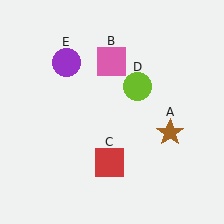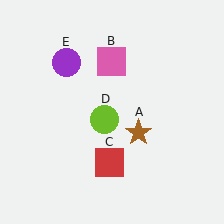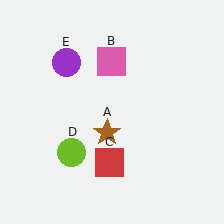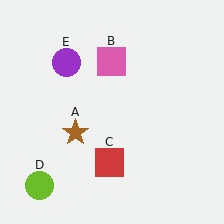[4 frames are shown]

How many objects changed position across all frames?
2 objects changed position: brown star (object A), lime circle (object D).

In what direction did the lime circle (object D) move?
The lime circle (object D) moved down and to the left.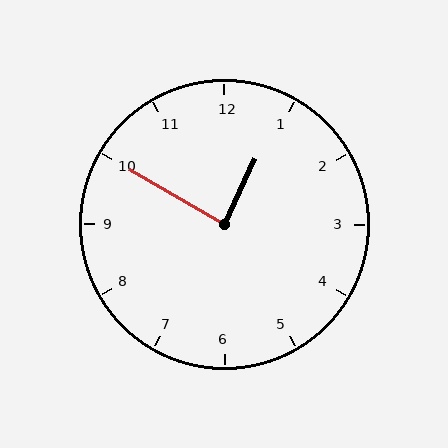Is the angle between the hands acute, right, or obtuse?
It is right.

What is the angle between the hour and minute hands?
Approximately 85 degrees.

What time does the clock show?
12:50.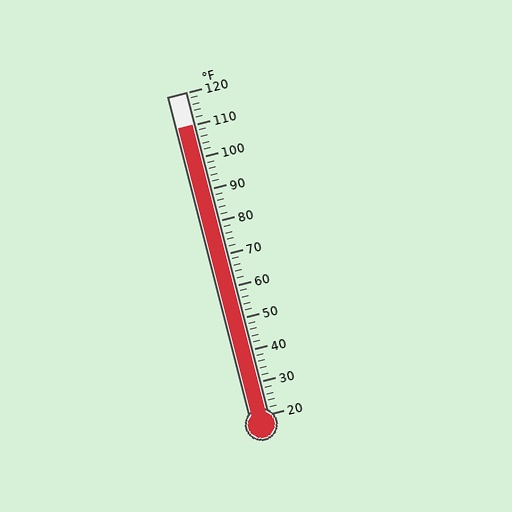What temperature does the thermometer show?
The thermometer shows approximately 110°F.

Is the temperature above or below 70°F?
The temperature is above 70°F.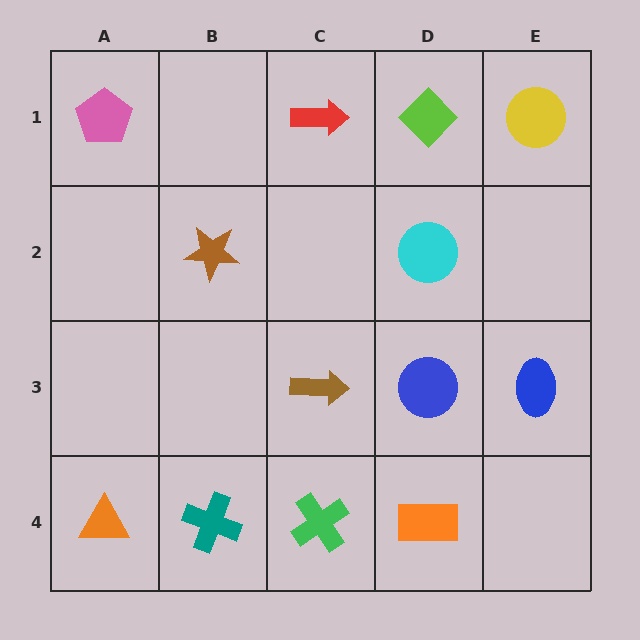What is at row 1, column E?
A yellow circle.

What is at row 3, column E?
A blue ellipse.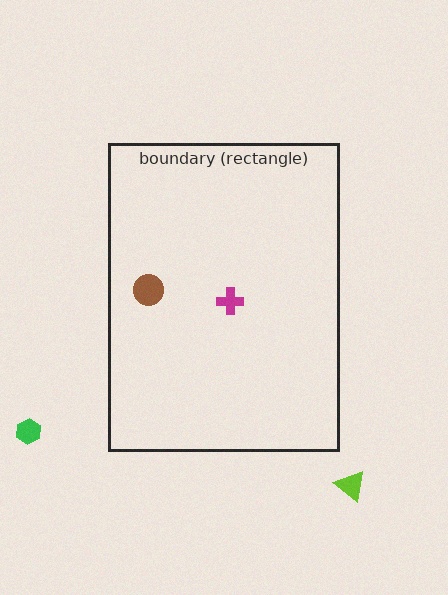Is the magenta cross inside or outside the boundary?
Inside.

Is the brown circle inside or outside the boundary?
Inside.